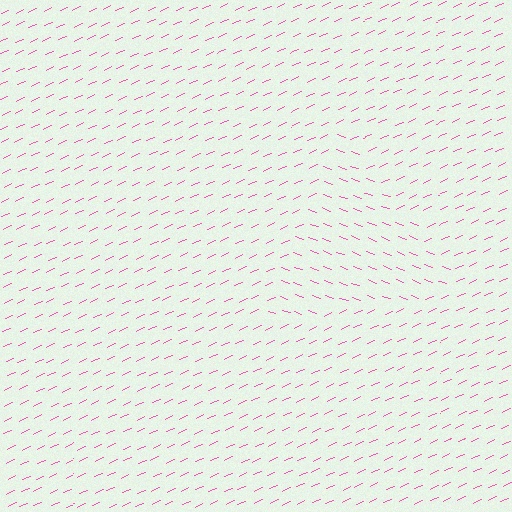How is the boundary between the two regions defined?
The boundary is defined purely by a change in line orientation (approximately 45 degrees difference). All lines are the same color and thickness.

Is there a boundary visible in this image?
Yes, there is a texture boundary formed by a change in line orientation.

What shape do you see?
I see a triangle.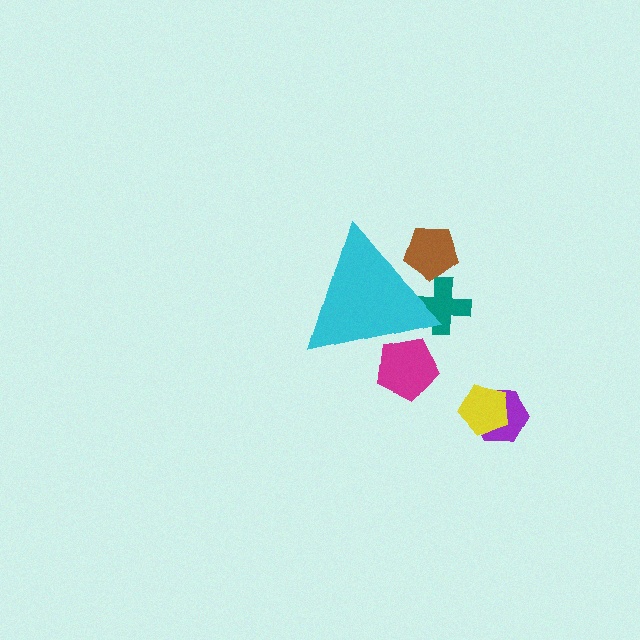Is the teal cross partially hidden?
Yes, the teal cross is partially hidden behind the cyan triangle.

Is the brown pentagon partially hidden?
Yes, the brown pentagon is partially hidden behind the cyan triangle.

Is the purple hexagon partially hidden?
No, the purple hexagon is fully visible.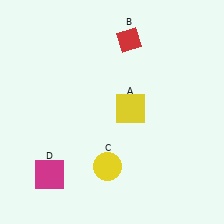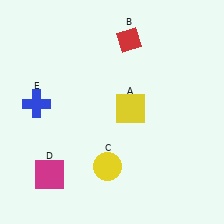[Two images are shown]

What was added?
A blue cross (E) was added in Image 2.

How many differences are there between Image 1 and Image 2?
There is 1 difference between the two images.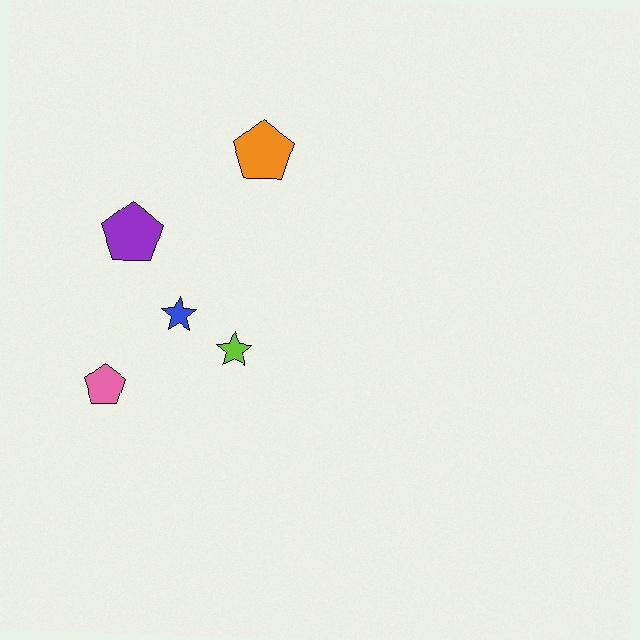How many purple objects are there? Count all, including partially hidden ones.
There is 1 purple object.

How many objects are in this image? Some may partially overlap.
There are 5 objects.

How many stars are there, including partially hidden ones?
There are 2 stars.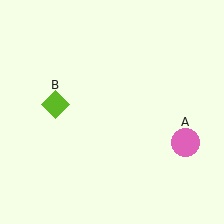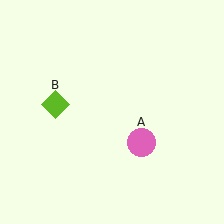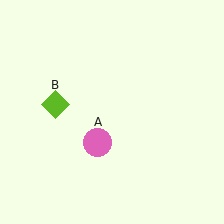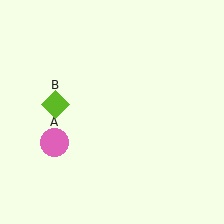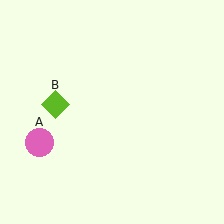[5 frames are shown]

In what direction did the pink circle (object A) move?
The pink circle (object A) moved left.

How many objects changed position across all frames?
1 object changed position: pink circle (object A).